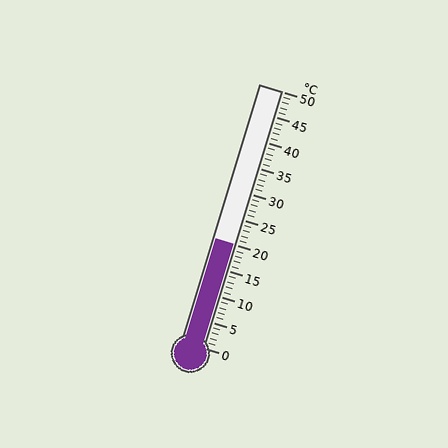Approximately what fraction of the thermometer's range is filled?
The thermometer is filled to approximately 40% of its range.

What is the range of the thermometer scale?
The thermometer scale ranges from 0°C to 50°C.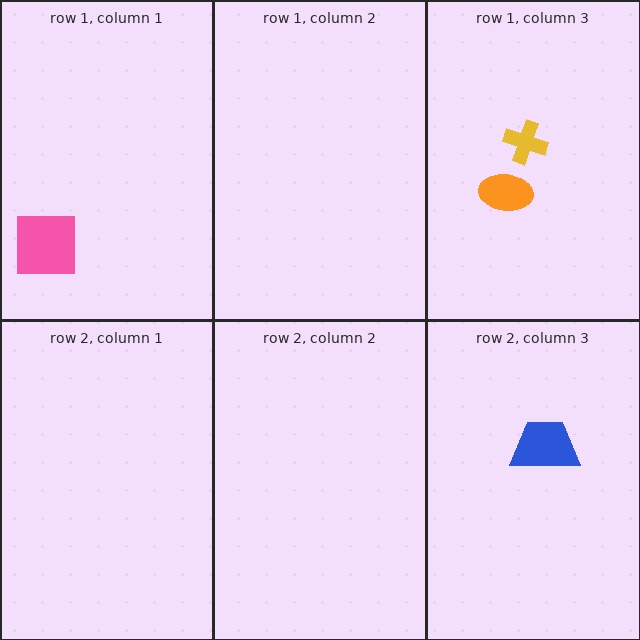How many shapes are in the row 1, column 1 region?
1.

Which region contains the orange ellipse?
The row 1, column 3 region.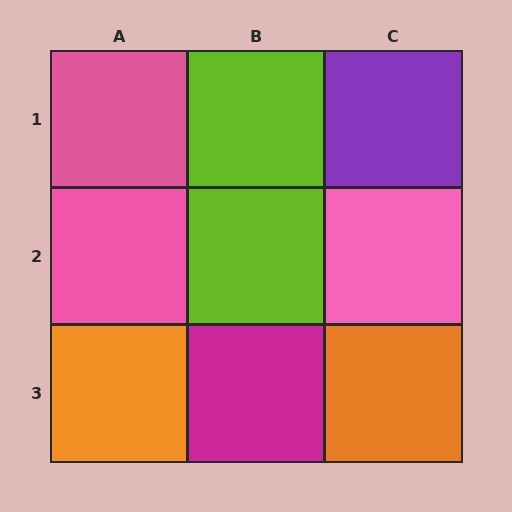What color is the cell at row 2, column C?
Pink.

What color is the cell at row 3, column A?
Orange.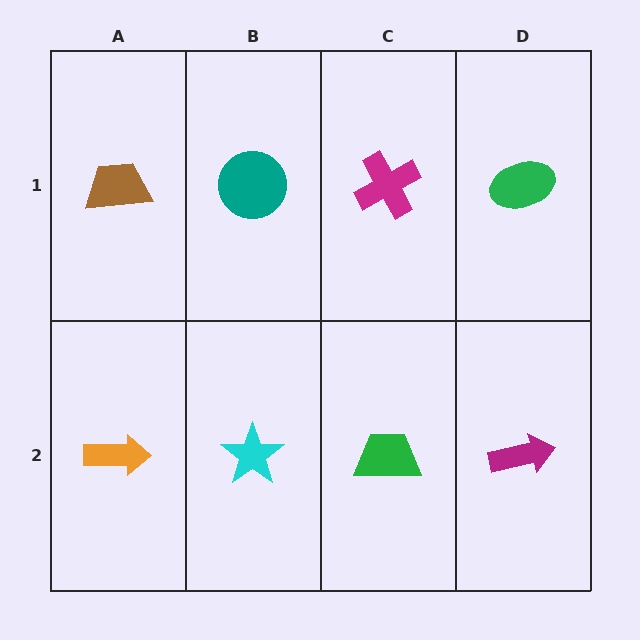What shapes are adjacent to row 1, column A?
An orange arrow (row 2, column A), a teal circle (row 1, column B).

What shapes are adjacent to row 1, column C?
A green trapezoid (row 2, column C), a teal circle (row 1, column B), a green ellipse (row 1, column D).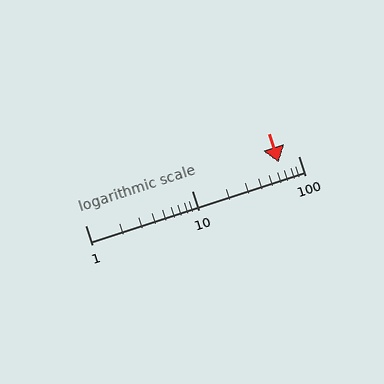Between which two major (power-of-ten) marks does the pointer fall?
The pointer is between 10 and 100.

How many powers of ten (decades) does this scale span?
The scale spans 2 decades, from 1 to 100.